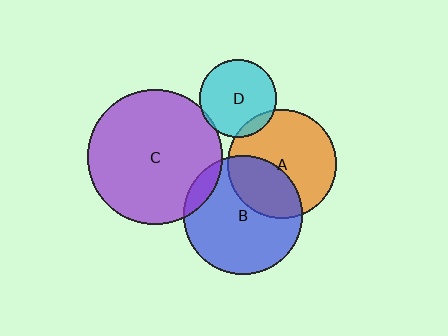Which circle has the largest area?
Circle C (purple).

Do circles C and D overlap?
Yes.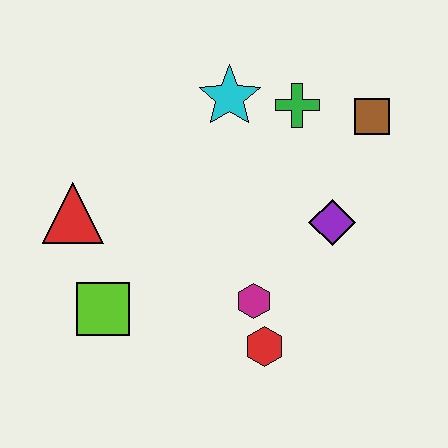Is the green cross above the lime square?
Yes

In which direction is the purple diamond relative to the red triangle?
The purple diamond is to the right of the red triangle.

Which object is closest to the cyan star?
The green cross is closest to the cyan star.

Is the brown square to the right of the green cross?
Yes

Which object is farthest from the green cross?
The lime square is farthest from the green cross.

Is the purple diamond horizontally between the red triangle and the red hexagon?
No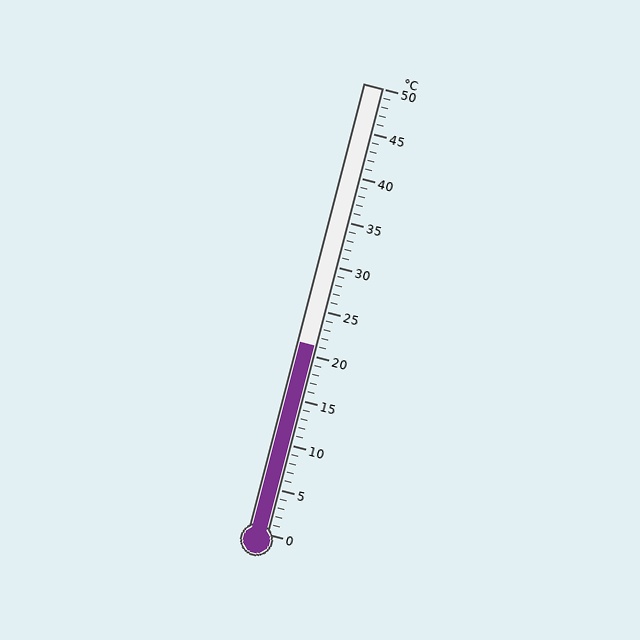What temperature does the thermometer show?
The thermometer shows approximately 21°C.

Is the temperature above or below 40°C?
The temperature is below 40°C.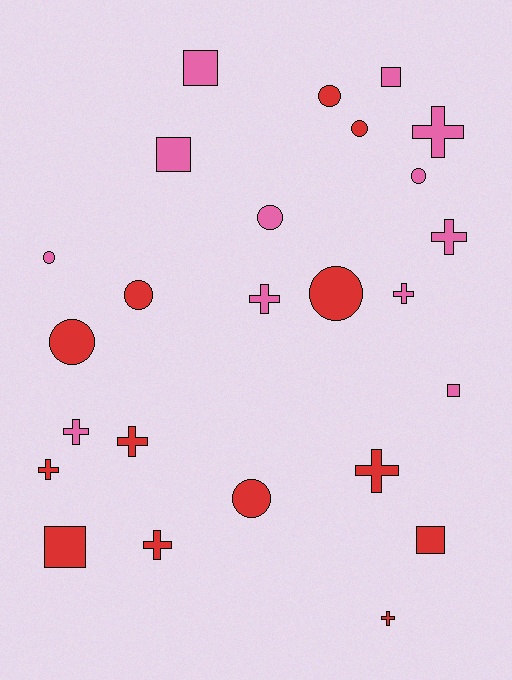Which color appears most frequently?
Red, with 13 objects.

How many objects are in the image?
There are 25 objects.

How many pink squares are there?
There are 4 pink squares.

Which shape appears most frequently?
Cross, with 10 objects.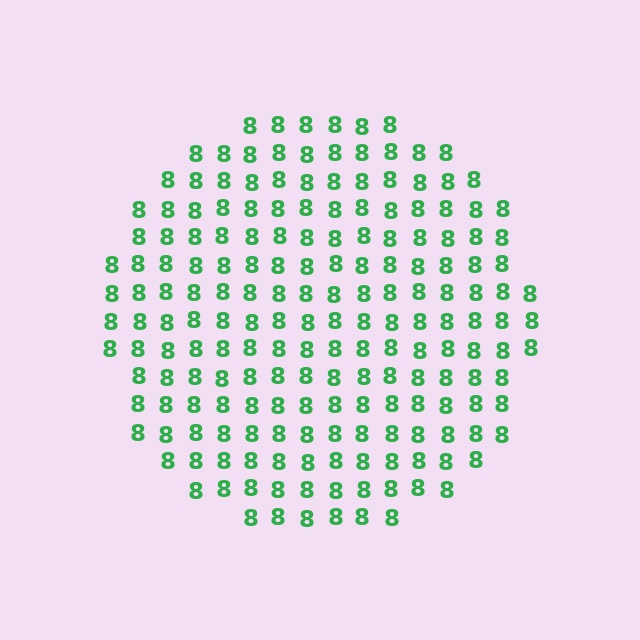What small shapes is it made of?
It is made of small digit 8's.